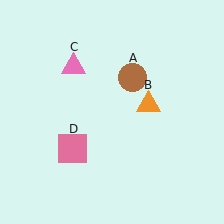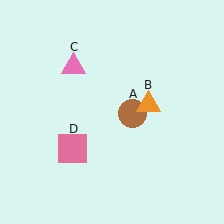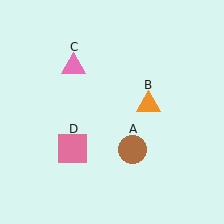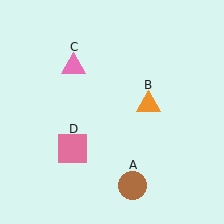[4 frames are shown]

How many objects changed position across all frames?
1 object changed position: brown circle (object A).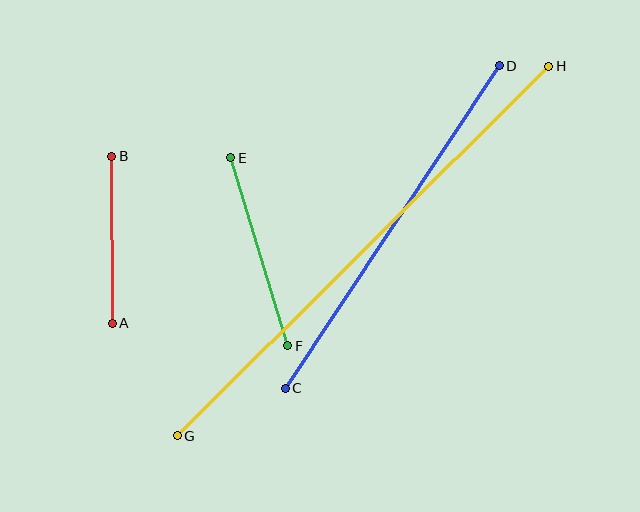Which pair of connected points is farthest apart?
Points G and H are farthest apart.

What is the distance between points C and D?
The distance is approximately 388 pixels.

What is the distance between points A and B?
The distance is approximately 167 pixels.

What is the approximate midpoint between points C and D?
The midpoint is at approximately (392, 227) pixels.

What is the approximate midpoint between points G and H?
The midpoint is at approximately (363, 251) pixels.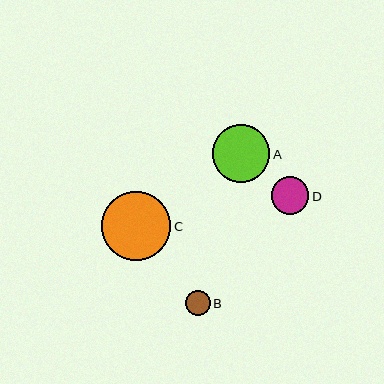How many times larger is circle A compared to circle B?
Circle A is approximately 2.3 times the size of circle B.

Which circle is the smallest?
Circle B is the smallest with a size of approximately 25 pixels.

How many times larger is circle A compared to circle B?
Circle A is approximately 2.3 times the size of circle B.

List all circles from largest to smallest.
From largest to smallest: C, A, D, B.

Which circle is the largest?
Circle C is the largest with a size of approximately 69 pixels.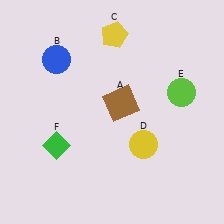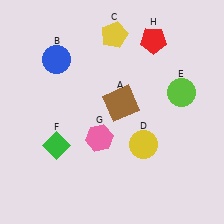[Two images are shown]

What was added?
A pink hexagon (G), a red pentagon (H) were added in Image 2.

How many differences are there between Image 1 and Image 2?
There are 2 differences between the two images.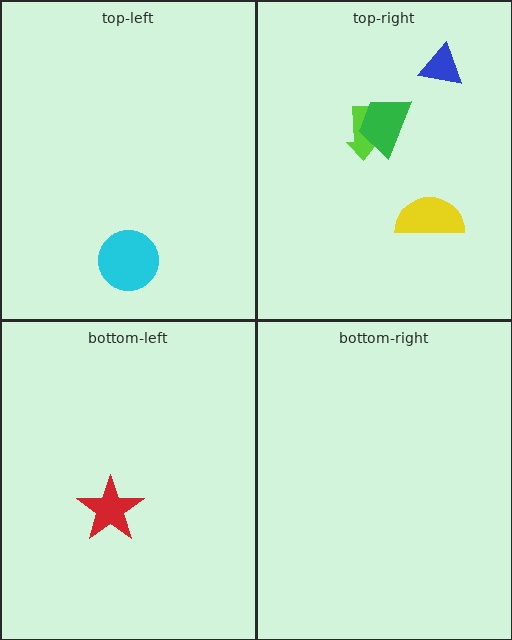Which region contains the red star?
The bottom-left region.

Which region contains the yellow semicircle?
The top-right region.